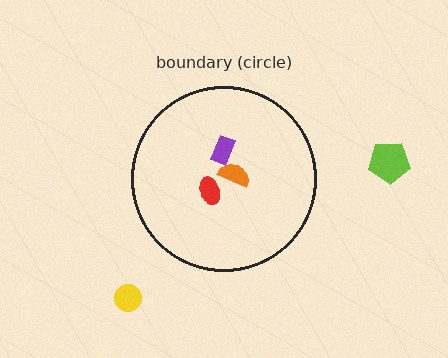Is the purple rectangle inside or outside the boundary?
Inside.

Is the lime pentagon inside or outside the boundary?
Outside.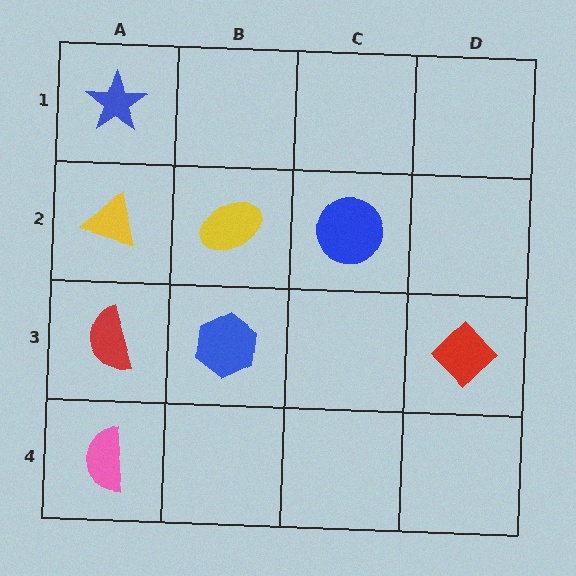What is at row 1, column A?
A blue star.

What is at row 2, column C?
A blue circle.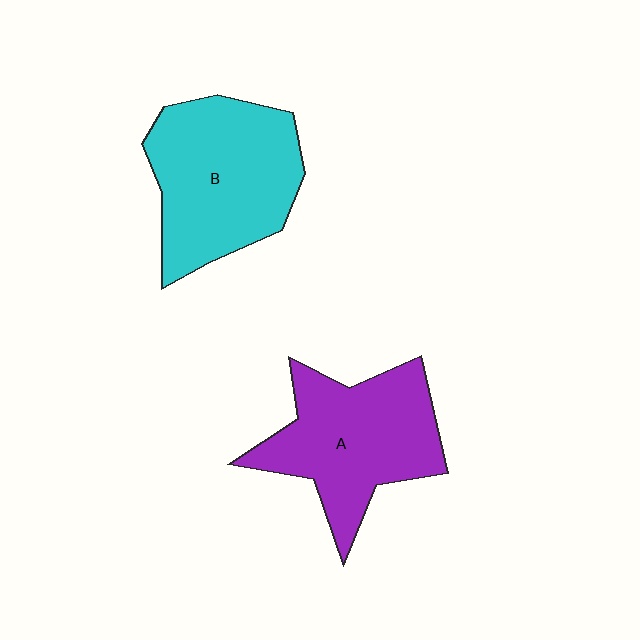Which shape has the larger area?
Shape B (cyan).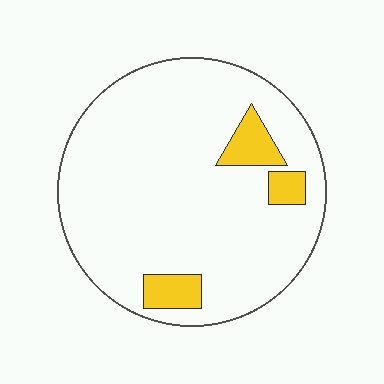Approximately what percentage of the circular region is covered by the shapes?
Approximately 10%.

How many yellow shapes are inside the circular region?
3.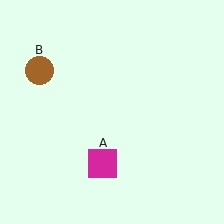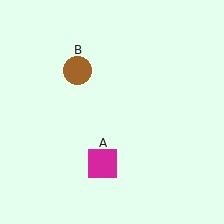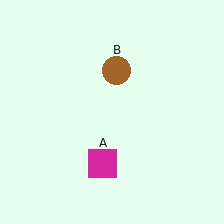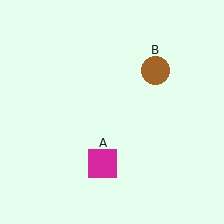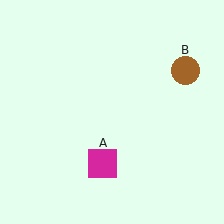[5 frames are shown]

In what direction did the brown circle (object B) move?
The brown circle (object B) moved right.